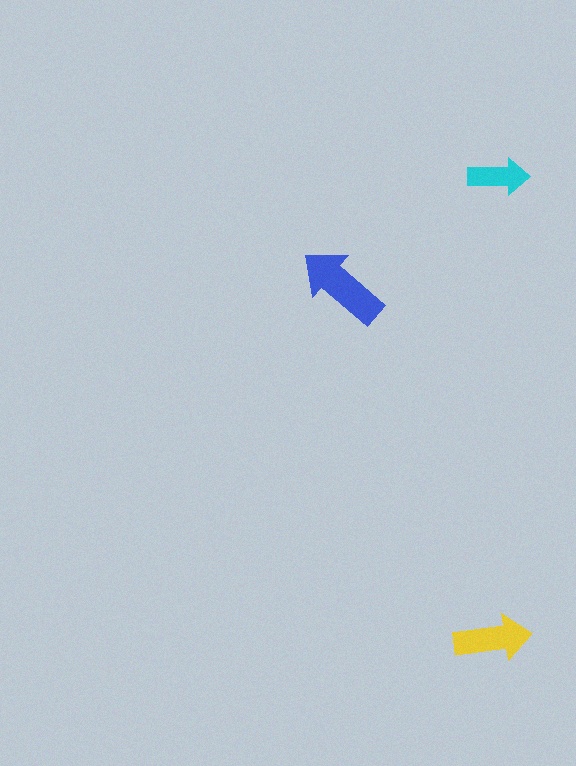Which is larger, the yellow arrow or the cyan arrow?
The yellow one.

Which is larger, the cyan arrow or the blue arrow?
The blue one.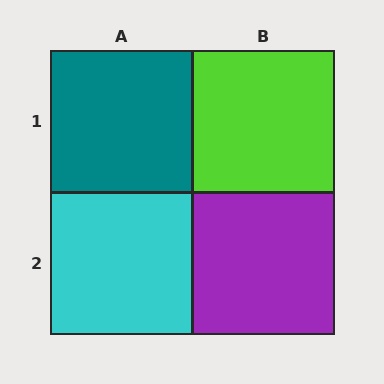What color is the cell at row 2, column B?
Purple.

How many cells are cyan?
1 cell is cyan.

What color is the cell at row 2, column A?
Cyan.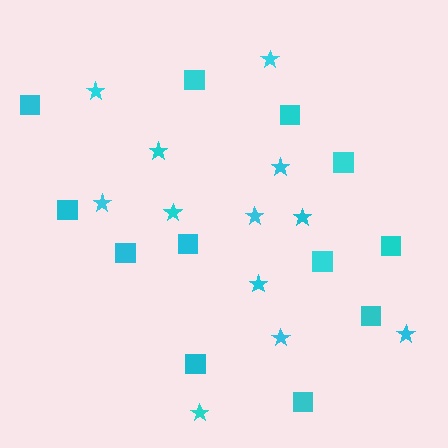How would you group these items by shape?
There are 2 groups: one group of stars (12) and one group of squares (12).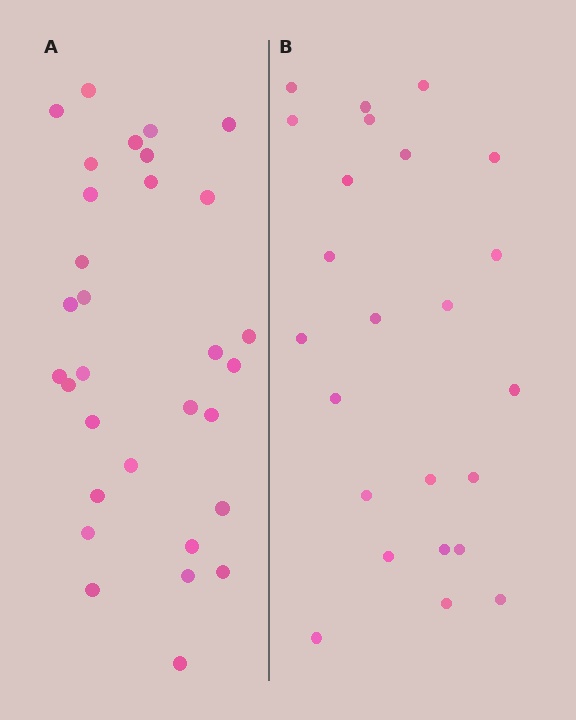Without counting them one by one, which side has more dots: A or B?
Region A (the left region) has more dots.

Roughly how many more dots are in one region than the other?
Region A has roughly 8 or so more dots than region B.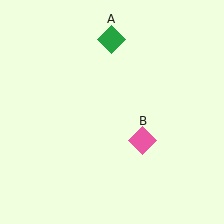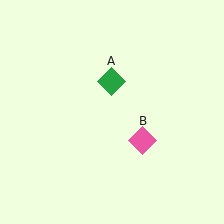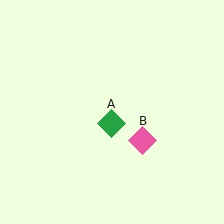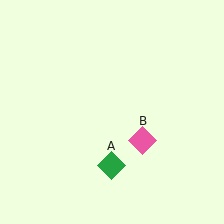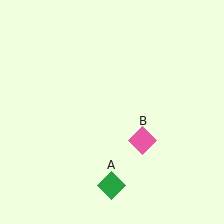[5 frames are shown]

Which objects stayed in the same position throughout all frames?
Pink diamond (object B) remained stationary.